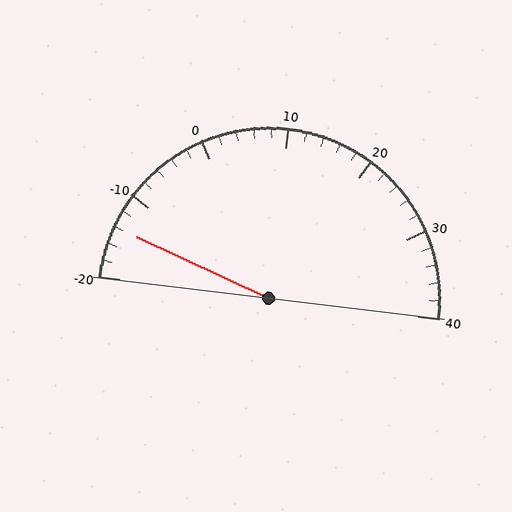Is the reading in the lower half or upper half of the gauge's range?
The reading is in the lower half of the range (-20 to 40).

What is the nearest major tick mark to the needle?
The nearest major tick mark is -10.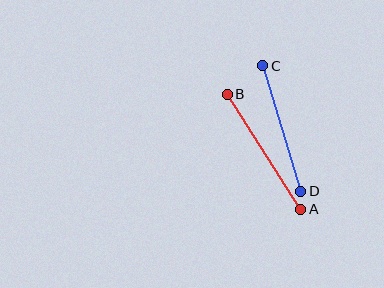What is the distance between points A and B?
The distance is approximately 136 pixels.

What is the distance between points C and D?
The distance is approximately 131 pixels.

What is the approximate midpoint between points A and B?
The midpoint is at approximately (264, 152) pixels.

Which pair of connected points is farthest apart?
Points A and B are farthest apart.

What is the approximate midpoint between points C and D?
The midpoint is at approximately (282, 129) pixels.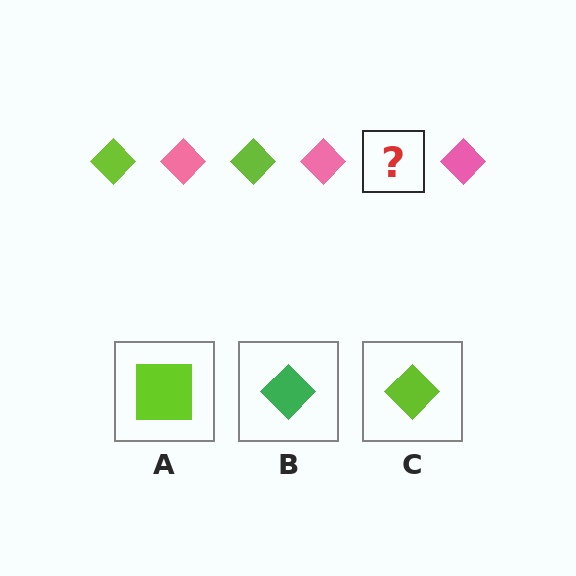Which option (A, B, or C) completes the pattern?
C.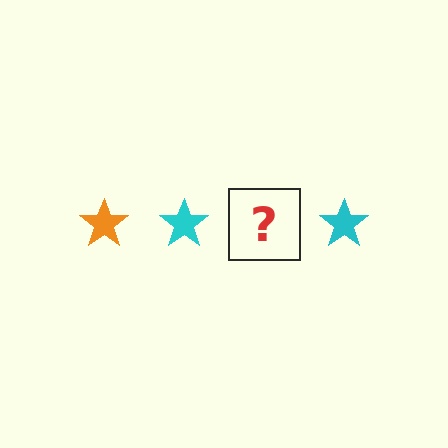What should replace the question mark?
The question mark should be replaced with an orange star.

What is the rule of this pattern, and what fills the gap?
The rule is that the pattern cycles through orange, cyan stars. The gap should be filled with an orange star.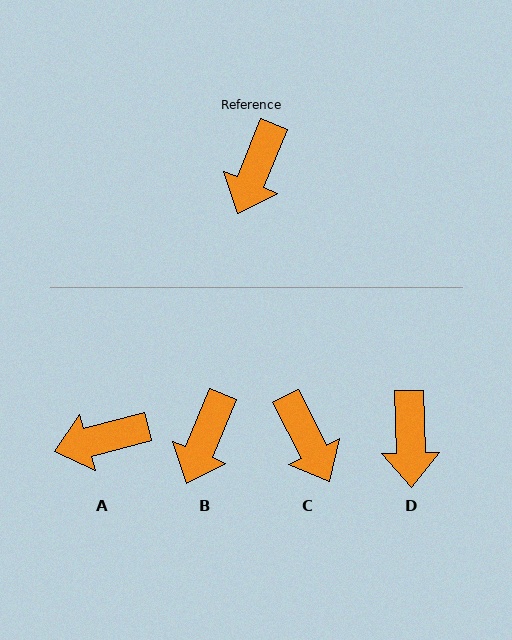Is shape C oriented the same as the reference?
No, it is off by about 49 degrees.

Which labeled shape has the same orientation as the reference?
B.